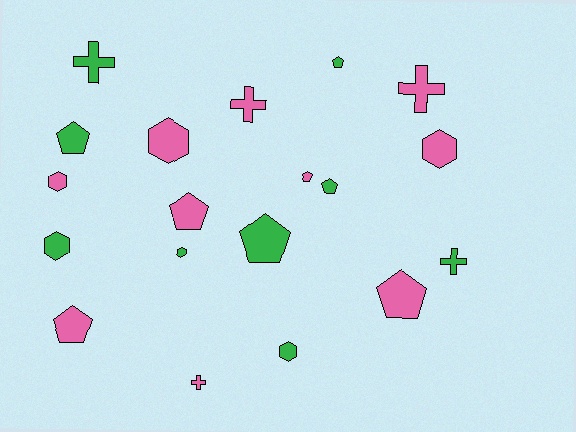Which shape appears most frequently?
Pentagon, with 8 objects.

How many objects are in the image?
There are 19 objects.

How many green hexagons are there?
There are 3 green hexagons.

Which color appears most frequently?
Pink, with 10 objects.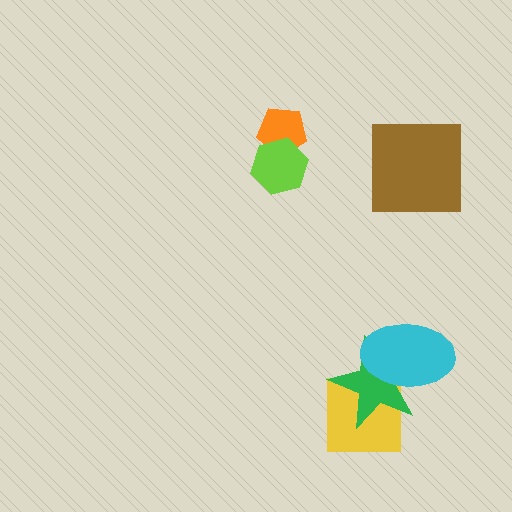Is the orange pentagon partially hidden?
Yes, it is partially covered by another shape.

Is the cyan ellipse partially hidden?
No, no other shape covers it.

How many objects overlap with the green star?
2 objects overlap with the green star.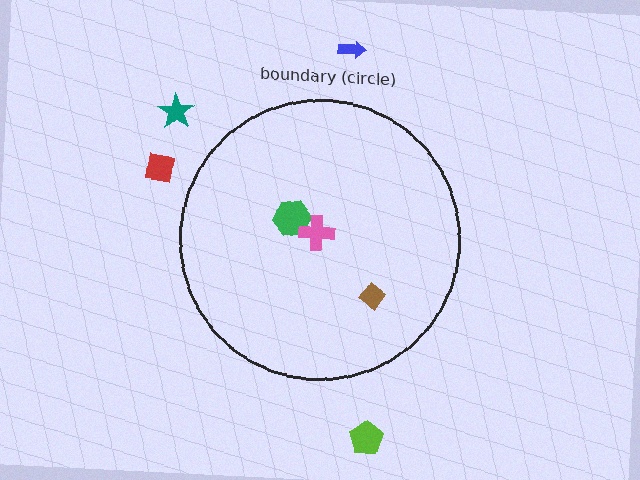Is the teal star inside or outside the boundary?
Outside.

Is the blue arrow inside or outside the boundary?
Outside.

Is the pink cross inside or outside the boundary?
Inside.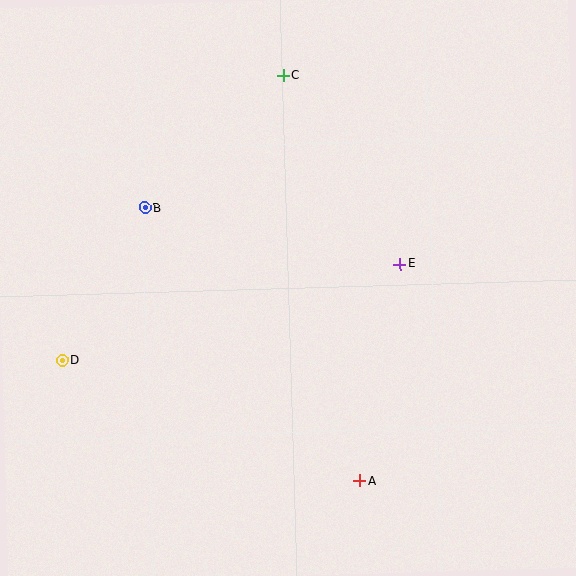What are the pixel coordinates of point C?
Point C is at (283, 76).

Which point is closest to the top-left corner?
Point B is closest to the top-left corner.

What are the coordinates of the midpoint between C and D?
The midpoint between C and D is at (173, 218).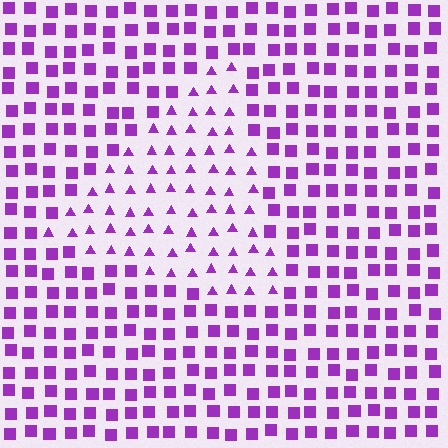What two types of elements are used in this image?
The image uses triangles inside the triangle region and squares outside it.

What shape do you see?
I see a triangle.